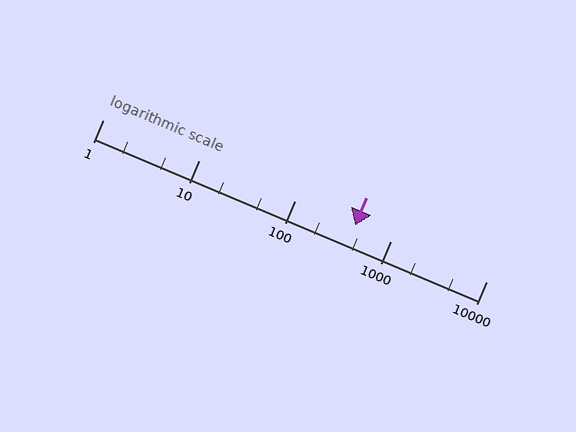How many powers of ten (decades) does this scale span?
The scale spans 4 decades, from 1 to 10000.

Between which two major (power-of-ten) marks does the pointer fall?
The pointer is between 100 and 1000.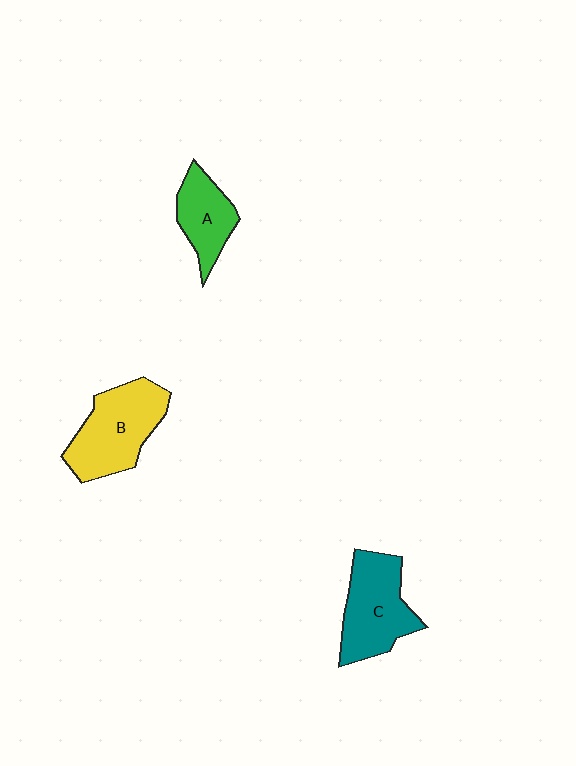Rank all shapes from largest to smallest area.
From largest to smallest: B (yellow), C (teal), A (green).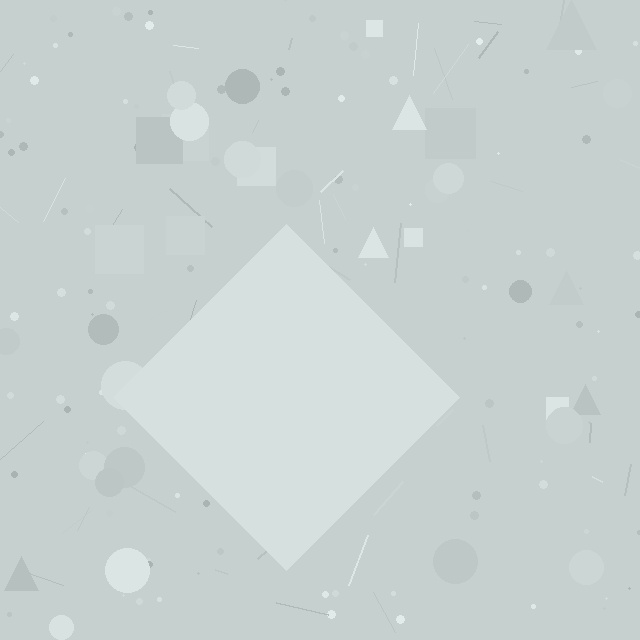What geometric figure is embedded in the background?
A diamond is embedded in the background.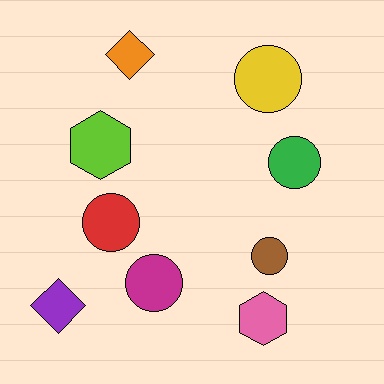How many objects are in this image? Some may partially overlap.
There are 9 objects.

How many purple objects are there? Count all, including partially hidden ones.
There is 1 purple object.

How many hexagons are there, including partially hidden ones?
There are 2 hexagons.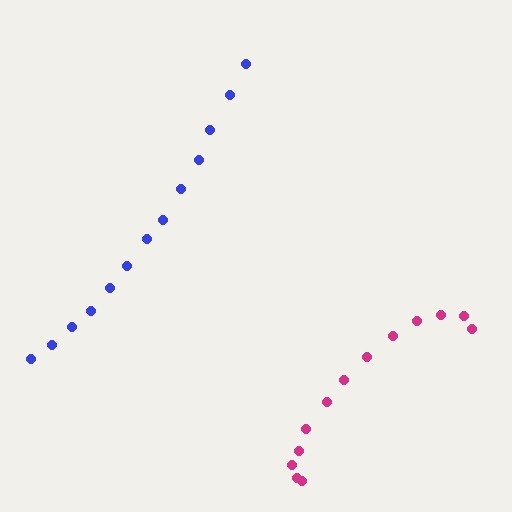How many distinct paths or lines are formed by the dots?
There are 2 distinct paths.